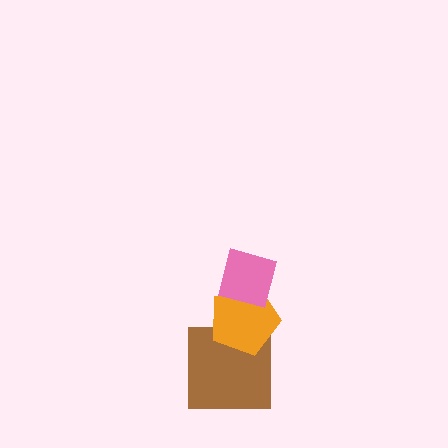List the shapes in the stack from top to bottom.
From top to bottom: the pink square, the orange pentagon, the brown square.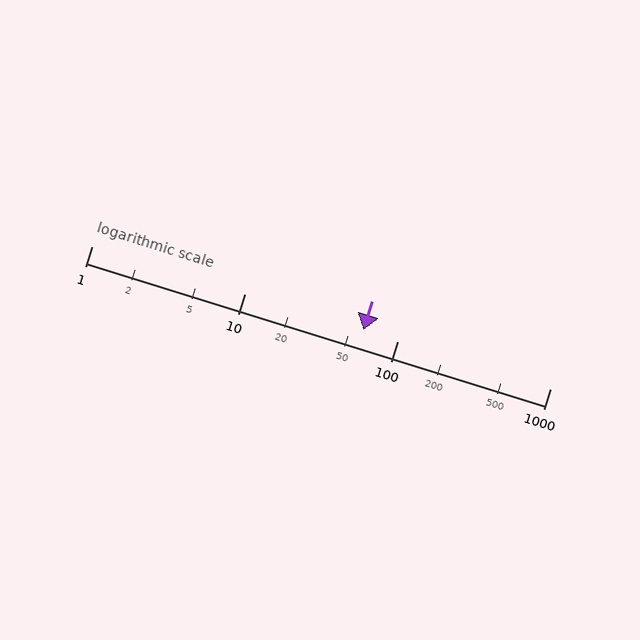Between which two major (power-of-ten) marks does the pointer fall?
The pointer is between 10 and 100.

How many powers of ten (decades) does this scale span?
The scale spans 3 decades, from 1 to 1000.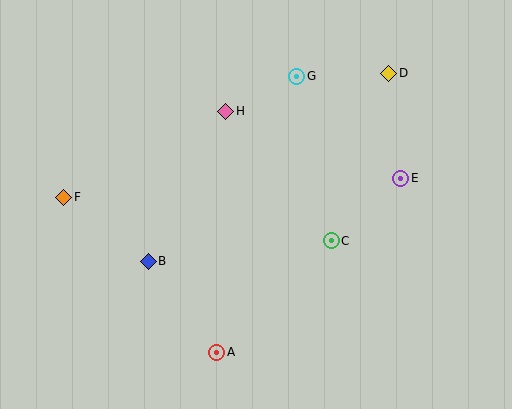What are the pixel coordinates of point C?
Point C is at (331, 241).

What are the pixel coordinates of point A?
Point A is at (217, 352).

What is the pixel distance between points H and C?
The distance between H and C is 167 pixels.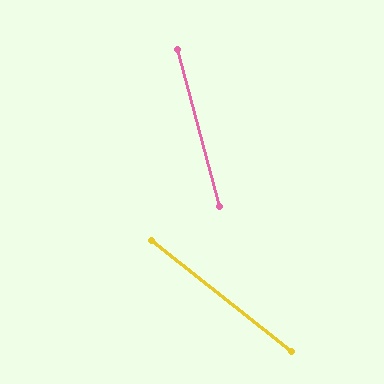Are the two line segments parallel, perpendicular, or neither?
Neither parallel nor perpendicular — they differ by about 37°.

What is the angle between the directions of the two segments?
Approximately 37 degrees.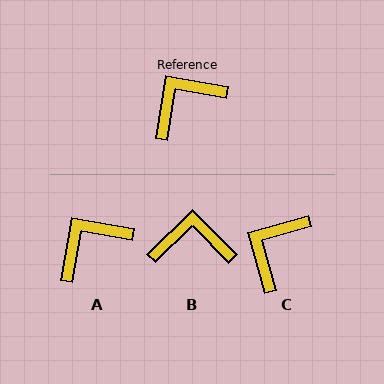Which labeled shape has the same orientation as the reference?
A.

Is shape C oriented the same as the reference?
No, it is off by about 25 degrees.